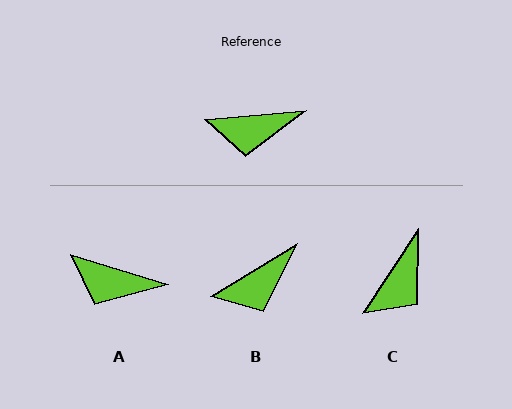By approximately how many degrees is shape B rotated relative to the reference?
Approximately 26 degrees counter-clockwise.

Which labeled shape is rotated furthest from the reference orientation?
C, about 51 degrees away.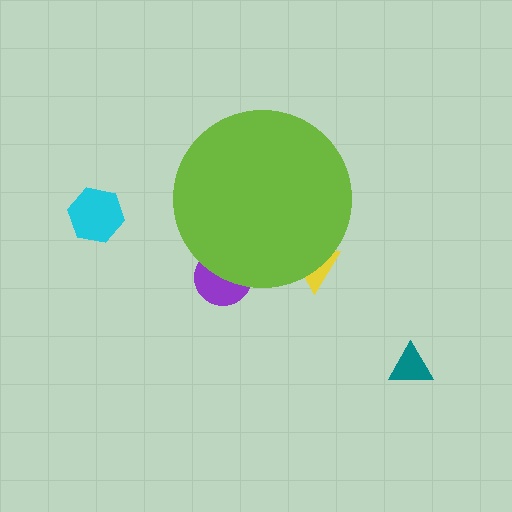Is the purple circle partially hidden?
Yes, the purple circle is partially hidden behind the lime circle.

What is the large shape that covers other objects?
A lime circle.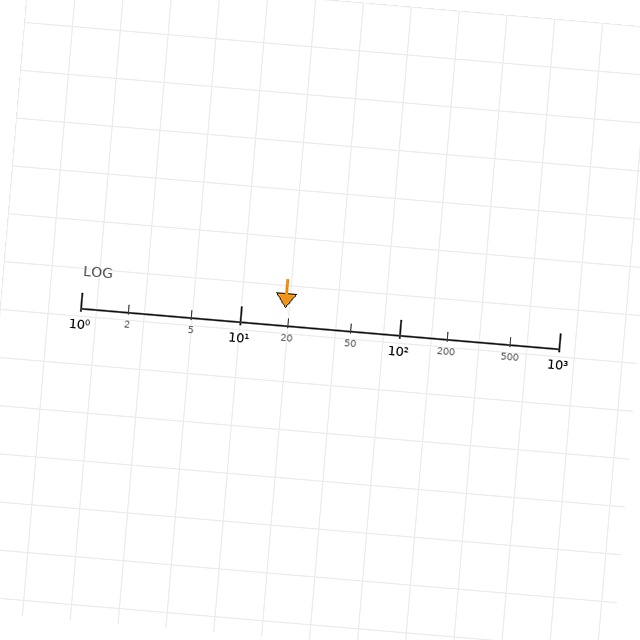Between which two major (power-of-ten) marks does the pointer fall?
The pointer is between 10 and 100.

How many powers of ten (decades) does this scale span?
The scale spans 3 decades, from 1 to 1000.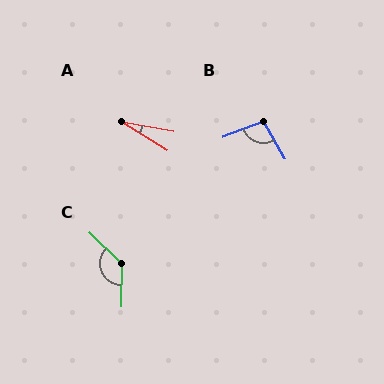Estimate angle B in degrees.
Approximately 99 degrees.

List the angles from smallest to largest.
A (22°), B (99°), C (133°).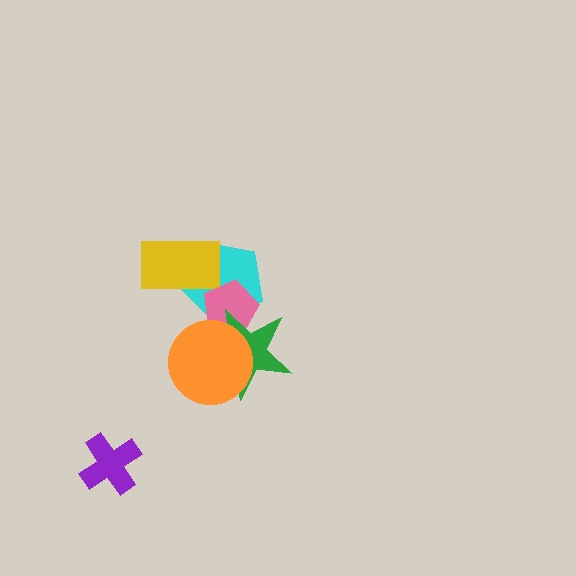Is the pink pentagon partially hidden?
Yes, it is partially covered by another shape.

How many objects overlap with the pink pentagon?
3 objects overlap with the pink pentagon.